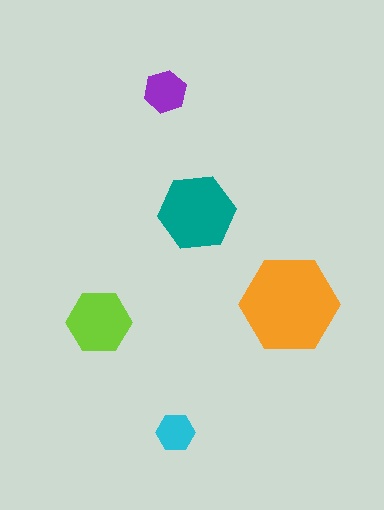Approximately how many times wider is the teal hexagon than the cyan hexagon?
About 2 times wider.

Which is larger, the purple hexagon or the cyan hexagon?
The purple one.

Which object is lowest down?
The cyan hexagon is bottommost.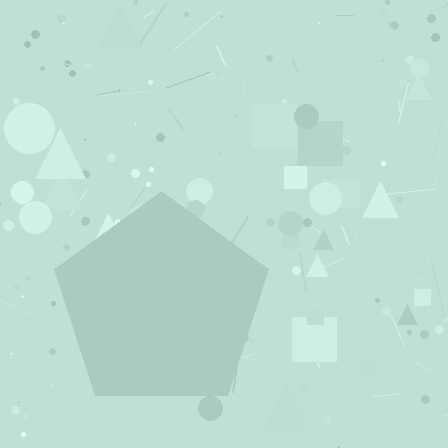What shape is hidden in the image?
A pentagon is hidden in the image.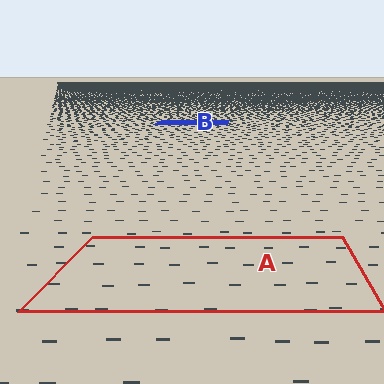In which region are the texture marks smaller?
The texture marks are smaller in region B, because it is farther away.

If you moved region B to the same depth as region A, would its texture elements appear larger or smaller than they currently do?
They would appear larger. At a closer depth, the same texture elements are projected at a bigger on-screen size.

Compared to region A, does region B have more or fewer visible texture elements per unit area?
Region B has more texture elements per unit area — they are packed more densely because it is farther away.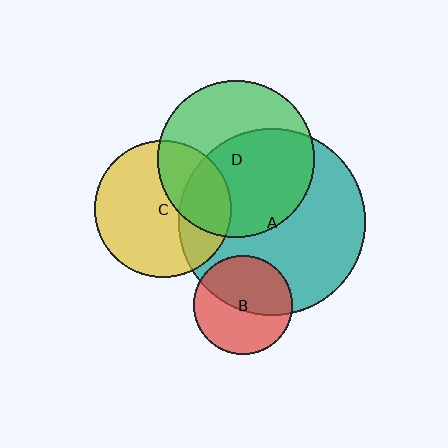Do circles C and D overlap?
Yes.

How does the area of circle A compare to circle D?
Approximately 1.4 times.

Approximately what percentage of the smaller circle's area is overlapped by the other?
Approximately 30%.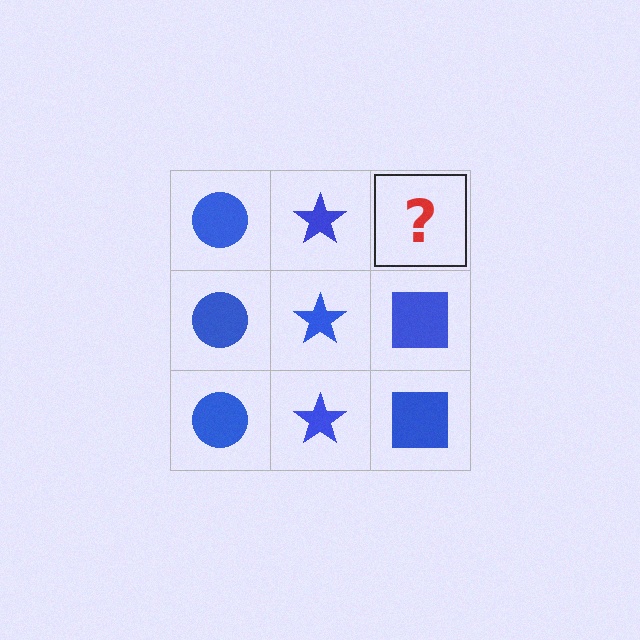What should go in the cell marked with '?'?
The missing cell should contain a blue square.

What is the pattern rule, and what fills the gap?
The rule is that each column has a consistent shape. The gap should be filled with a blue square.